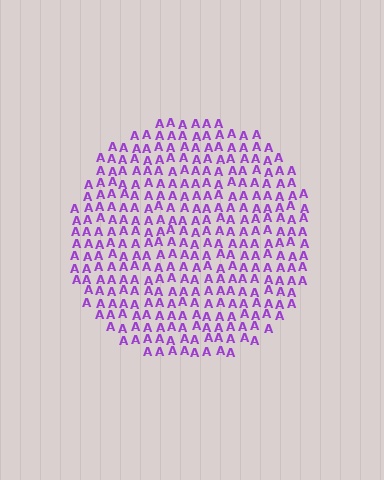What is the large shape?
The large shape is a circle.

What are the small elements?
The small elements are letter A's.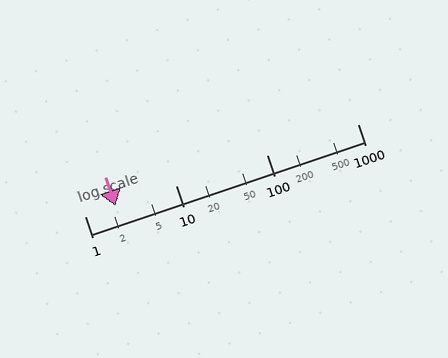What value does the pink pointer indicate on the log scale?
The pointer indicates approximately 2.2.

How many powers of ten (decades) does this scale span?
The scale spans 3 decades, from 1 to 1000.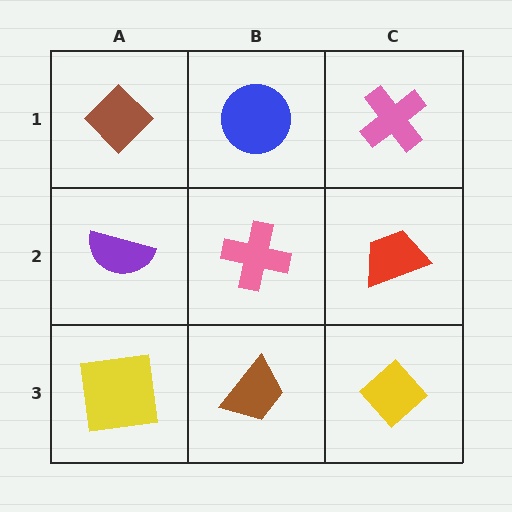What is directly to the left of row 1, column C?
A blue circle.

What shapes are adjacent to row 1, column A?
A purple semicircle (row 2, column A), a blue circle (row 1, column B).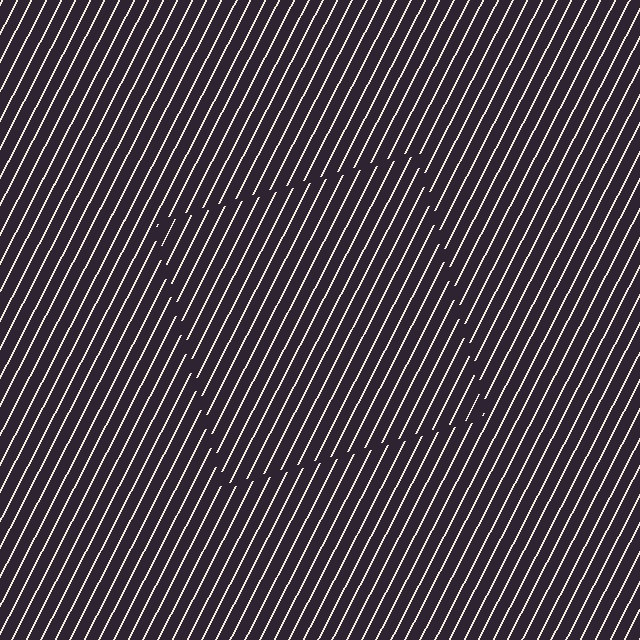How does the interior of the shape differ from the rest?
The interior of the shape contains the same grating, shifted by half a period — the contour is defined by the phase discontinuity where line-ends from the inner and outer gratings abut.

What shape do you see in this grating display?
An illusory square. The interior of the shape contains the same grating, shifted by half a period — the contour is defined by the phase discontinuity where line-ends from the inner and outer gratings abut.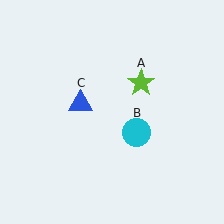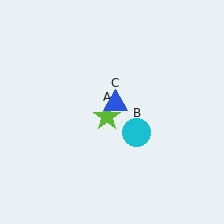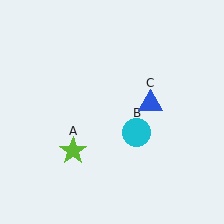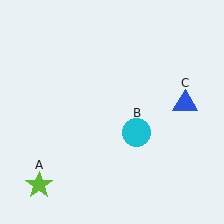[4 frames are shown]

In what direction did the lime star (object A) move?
The lime star (object A) moved down and to the left.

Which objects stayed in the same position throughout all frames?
Cyan circle (object B) remained stationary.